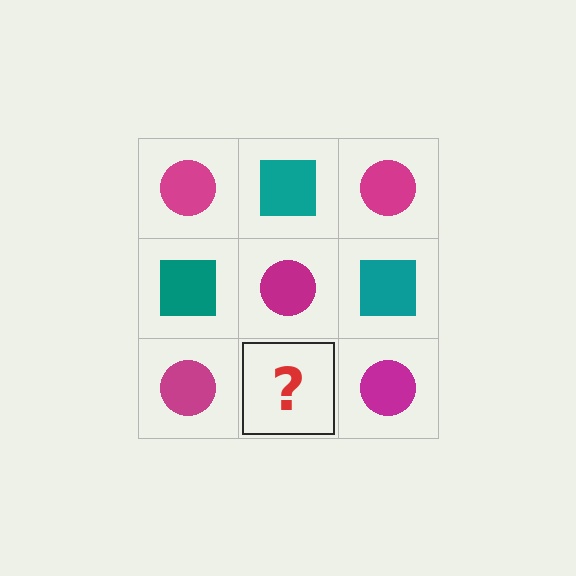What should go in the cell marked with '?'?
The missing cell should contain a teal square.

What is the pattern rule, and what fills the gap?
The rule is that it alternates magenta circle and teal square in a checkerboard pattern. The gap should be filled with a teal square.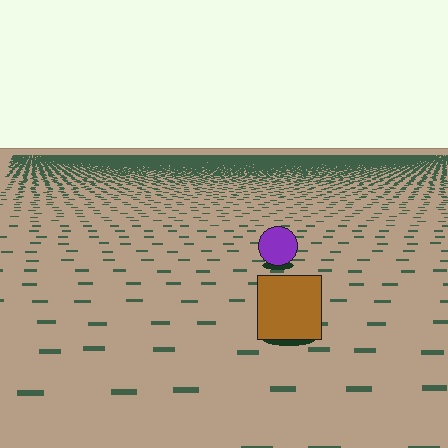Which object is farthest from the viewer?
The purple circle is farthest from the viewer. It appears smaller and the ground texture around it is denser.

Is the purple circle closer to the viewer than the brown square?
No. The brown square is closer — you can tell from the texture gradient: the ground texture is coarser near it.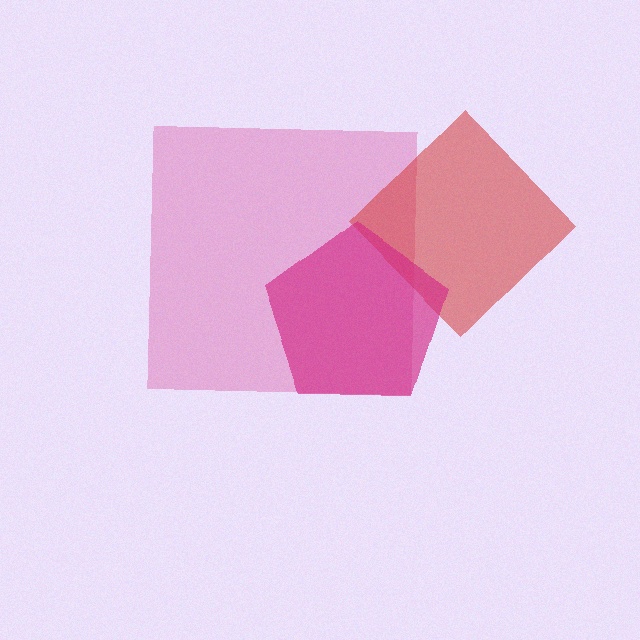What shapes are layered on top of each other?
The layered shapes are: a pink square, a red diamond, a magenta pentagon.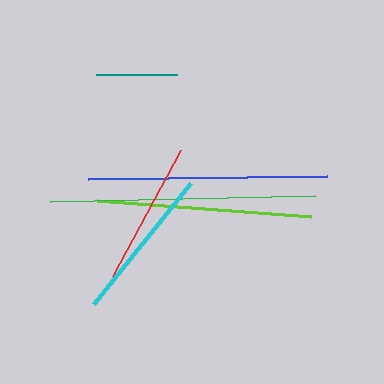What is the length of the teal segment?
The teal segment is approximately 80 pixels long.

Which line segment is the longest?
The green line is the longest at approximately 265 pixels.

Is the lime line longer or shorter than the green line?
The green line is longer than the lime line.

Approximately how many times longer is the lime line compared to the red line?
The lime line is approximately 1.5 times the length of the red line.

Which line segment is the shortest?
The teal line is the shortest at approximately 80 pixels.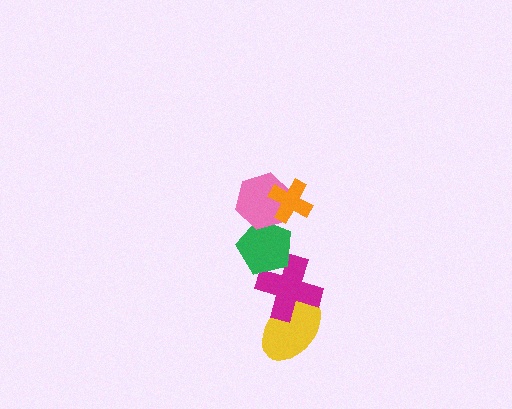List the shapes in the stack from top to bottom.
From top to bottom: the orange cross, the pink hexagon, the green pentagon, the magenta cross, the yellow ellipse.